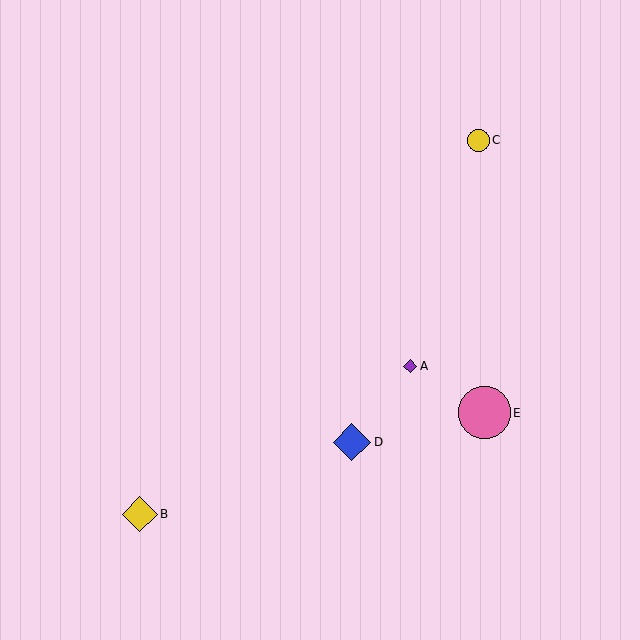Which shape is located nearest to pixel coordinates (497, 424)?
The pink circle (labeled E) at (484, 413) is nearest to that location.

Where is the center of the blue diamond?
The center of the blue diamond is at (352, 442).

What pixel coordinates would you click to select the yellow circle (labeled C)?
Click at (479, 140) to select the yellow circle C.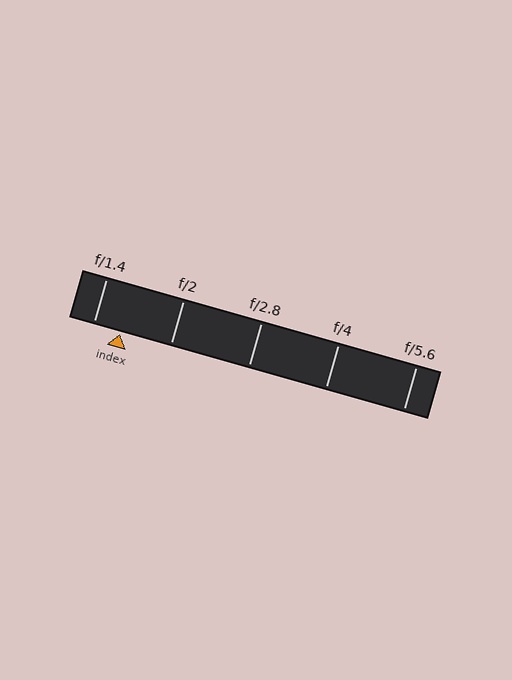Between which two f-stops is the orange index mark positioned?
The index mark is between f/1.4 and f/2.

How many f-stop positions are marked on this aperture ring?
There are 5 f-stop positions marked.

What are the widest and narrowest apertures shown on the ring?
The widest aperture shown is f/1.4 and the narrowest is f/5.6.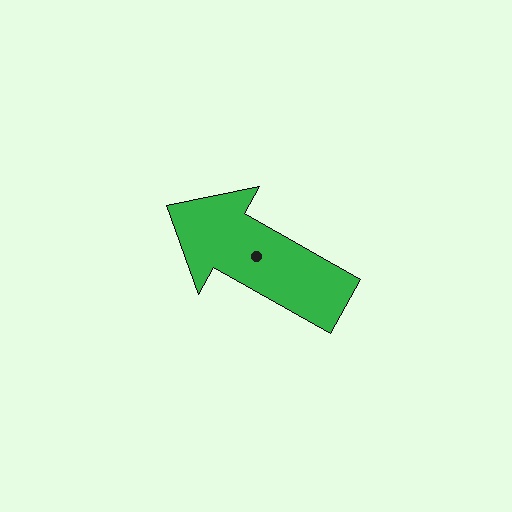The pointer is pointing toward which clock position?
Roughly 10 o'clock.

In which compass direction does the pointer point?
Northwest.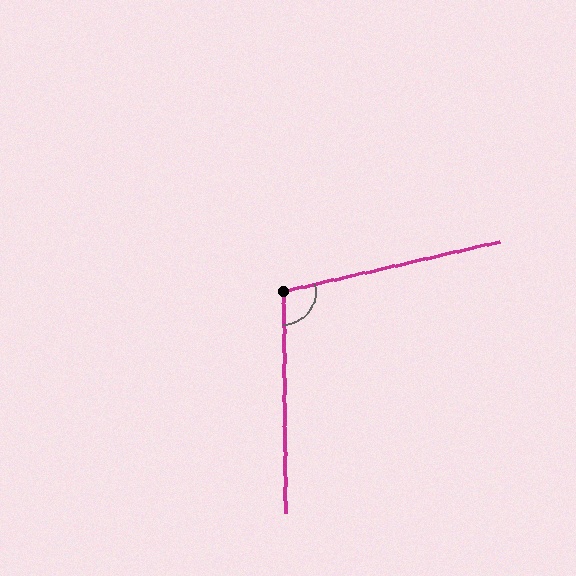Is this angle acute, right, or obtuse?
It is obtuse.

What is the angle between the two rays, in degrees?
Approximately 102 degrees.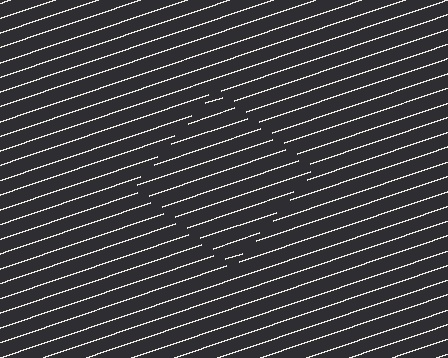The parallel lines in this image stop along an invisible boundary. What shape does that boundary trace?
An illusory square. The interior of the shape contains the same grating, shifted by half a period — the contour is defined by the phase discontinuity where line-ends from the inner and outer gratings abut.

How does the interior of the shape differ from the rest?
The interior of the shape contains the same grating, shifted by half a period — the contour is defined by the phase discontinuity where line-ends from the inner and outer gratings abut.